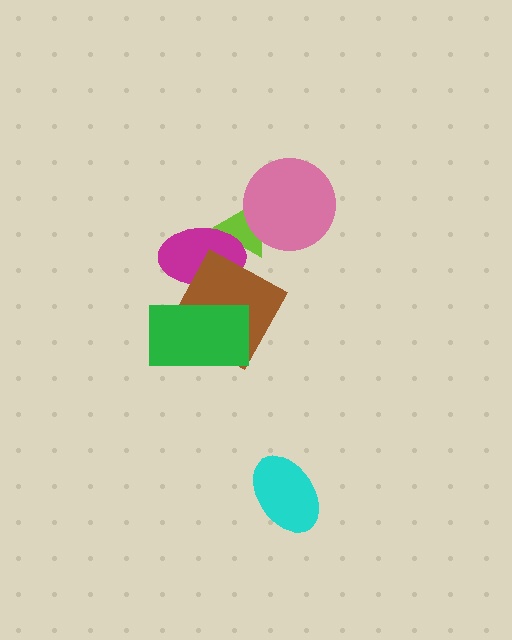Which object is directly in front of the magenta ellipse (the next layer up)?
The brown square is directly in front of the magenta ellipse.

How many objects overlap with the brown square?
2 objects overlap with the brown square.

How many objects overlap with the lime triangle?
2 objects overlap with the lime triangle.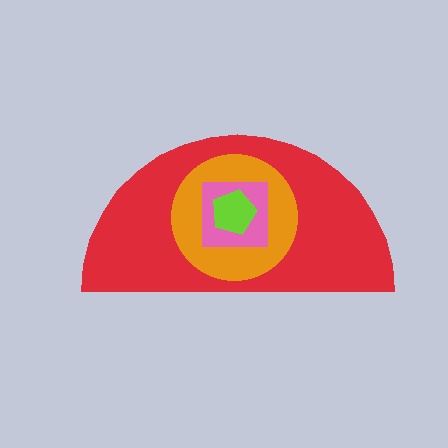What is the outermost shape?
The red semicircle.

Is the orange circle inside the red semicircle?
Yes.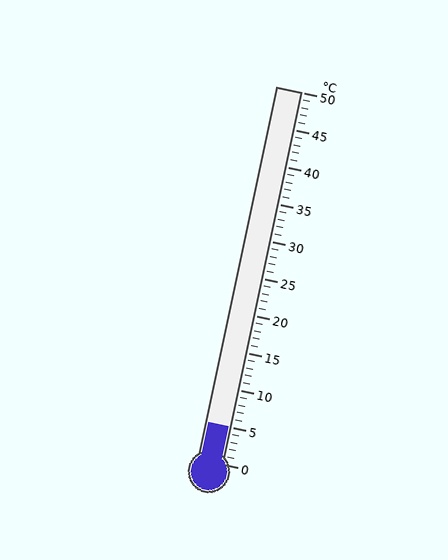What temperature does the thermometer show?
The thermometer shows approximately 5°C.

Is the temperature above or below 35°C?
The temperature is below 35°C.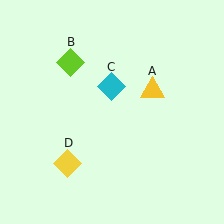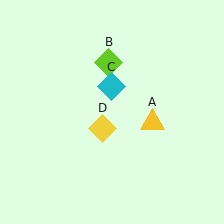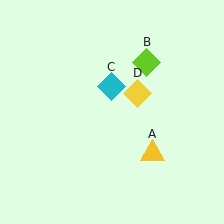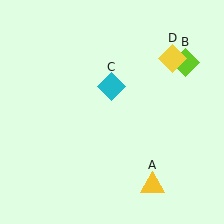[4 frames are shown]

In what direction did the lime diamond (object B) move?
The lime diamond (object B) moved right.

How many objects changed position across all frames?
3 objects changed position: yellow triangle (object A), lime diamond (object B), yellow diamond (object D).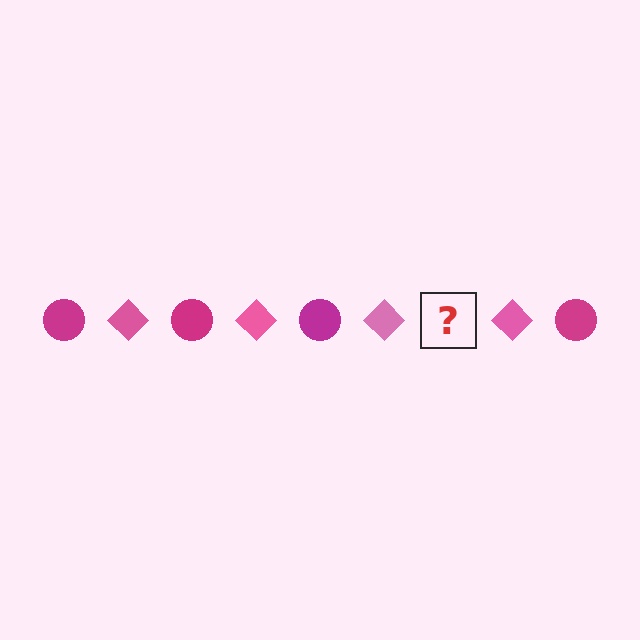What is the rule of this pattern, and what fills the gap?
The rule is that the pattern alternates between magenta circle and pink diamond. The gap should be filled with a magenta circle.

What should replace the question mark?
The question mark should be replaced with a magenta circle.